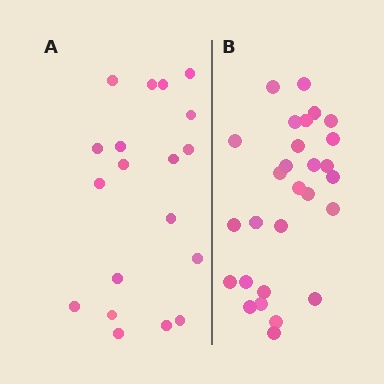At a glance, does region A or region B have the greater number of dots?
Region B (the right region) has more dots.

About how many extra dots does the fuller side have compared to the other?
Region B has roughly 8 or so more dots than region A.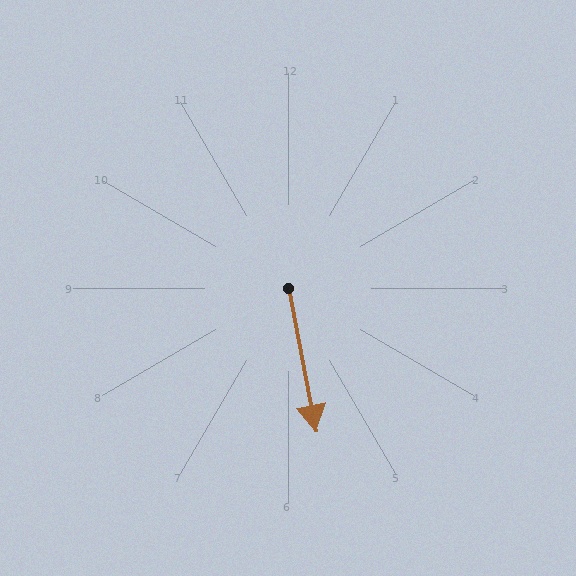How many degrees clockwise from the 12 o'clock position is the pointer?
Approximately 169 degrees.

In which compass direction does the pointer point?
South.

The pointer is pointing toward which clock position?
Roughly 6 o'clock.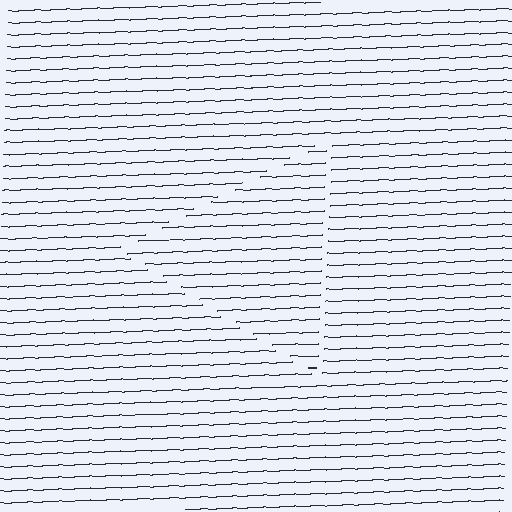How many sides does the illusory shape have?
3 sides — the line-ends trace a triangle.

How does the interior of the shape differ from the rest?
The interior of the shape contains the same grating, shifted by half a period — the contour is defined by the phase discontinuity where line-ends from the inner and outer gratings abut.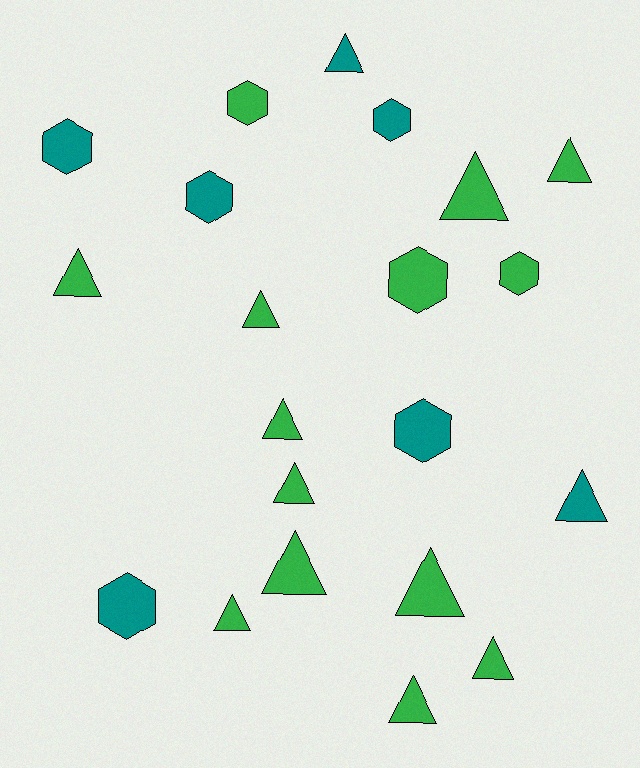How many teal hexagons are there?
There are 5 teal hexagons.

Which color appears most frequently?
Green, with 14 objects.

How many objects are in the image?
There are 21 objects.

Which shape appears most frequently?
Triangle, with 13 objects.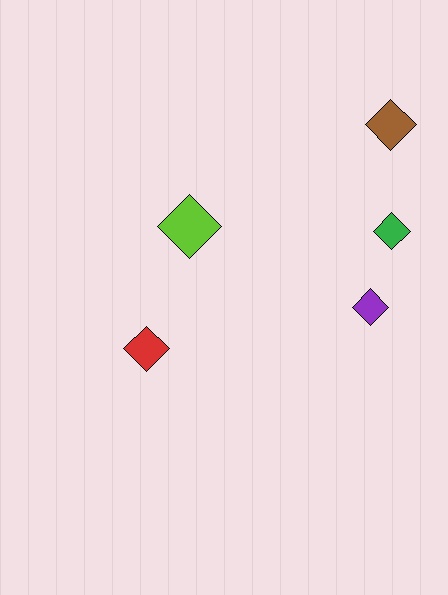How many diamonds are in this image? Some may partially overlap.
There are 5 diamonds.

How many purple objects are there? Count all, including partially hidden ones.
There is 1 purple object.